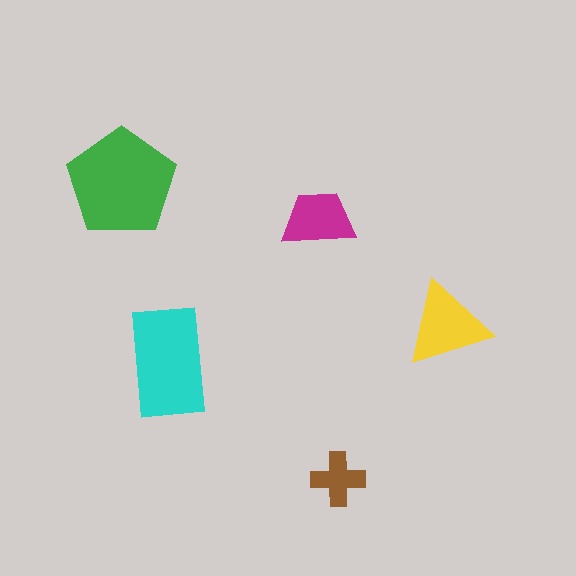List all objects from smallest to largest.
The brown cross, the magenta trapezoid, the yellow triangle, the cyan rectangle, the green pentagon.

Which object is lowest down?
The brown cross is bottommost.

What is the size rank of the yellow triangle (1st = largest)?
3rd.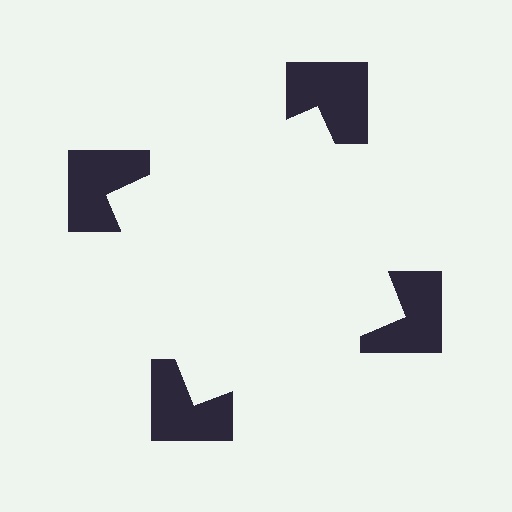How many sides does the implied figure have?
4 sides.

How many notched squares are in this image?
There are 4 — one at each vertex of the illusory square.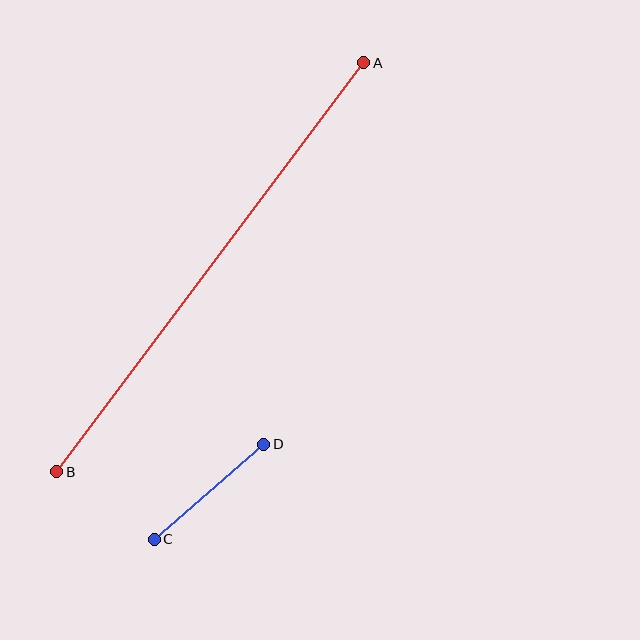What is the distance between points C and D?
The distance is approximately 145 pixels.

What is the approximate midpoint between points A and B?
The midpoint is at approximately (210, 267) pixels.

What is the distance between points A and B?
The distance is approximately 511 pixels.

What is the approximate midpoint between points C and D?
The midpoint is at approximately (209, 492) pixels.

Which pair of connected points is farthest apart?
Points A and B are farthest apart.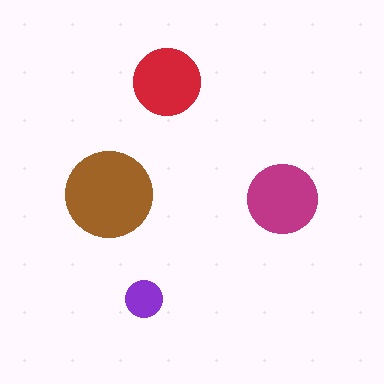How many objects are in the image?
There are 4 objects in the image.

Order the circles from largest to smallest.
the brown one, the magenta one, the red one, the purple one.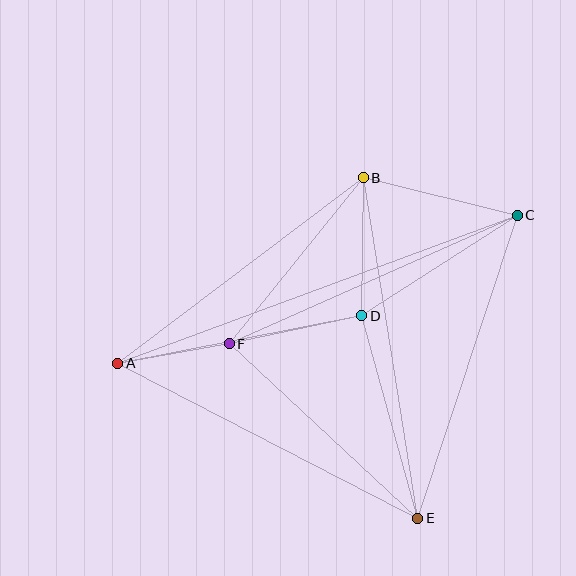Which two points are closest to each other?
Points A and F are closest to each other.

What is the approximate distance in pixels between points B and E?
The distance between B and E is approximately 345 pixels.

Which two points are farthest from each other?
Points A and C are farthest from each other.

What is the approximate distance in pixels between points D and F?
The distance between D and F is approximately 136 pixels.